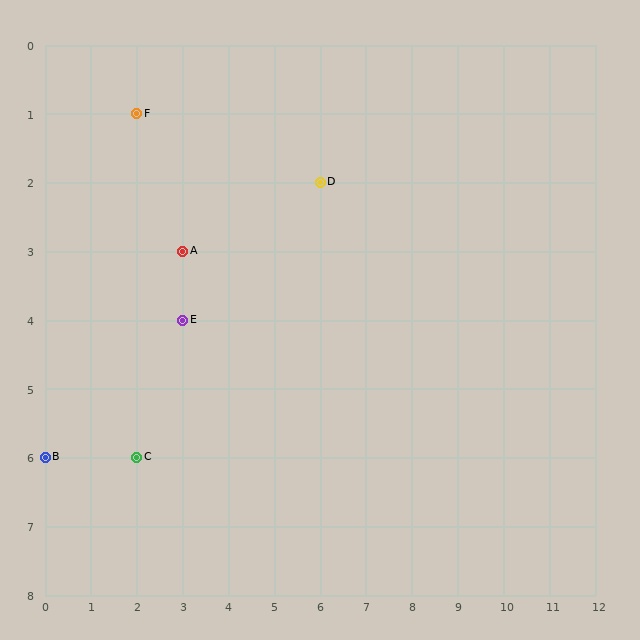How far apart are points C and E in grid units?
Points C and E are 1 column and 2 rows apart (about 2.2 grid units diagonally).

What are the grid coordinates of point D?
Point D is at grid coordinates (6, 2).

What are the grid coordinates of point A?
Point A is at grid coordinates (3, 3).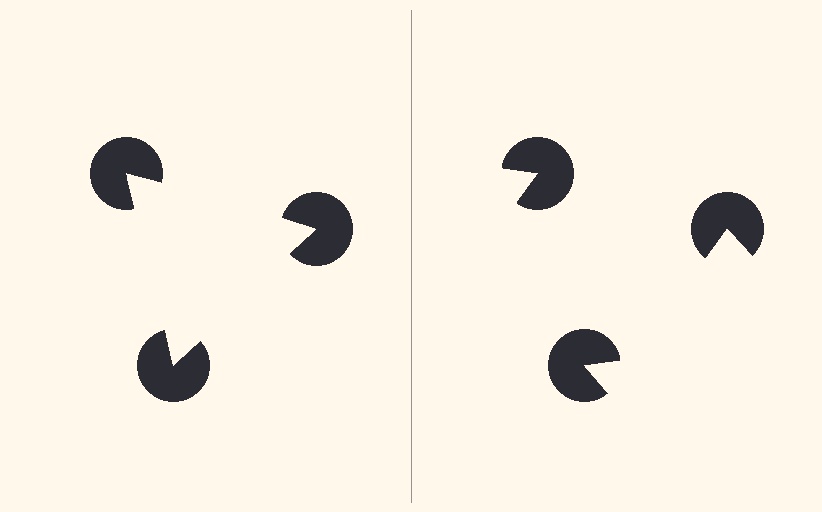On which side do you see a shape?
An illusory triangle appears on the left side. On the right side the wedge cuts are rotated, so no coherent shape forms.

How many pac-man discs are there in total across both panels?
6 — 3 on each side.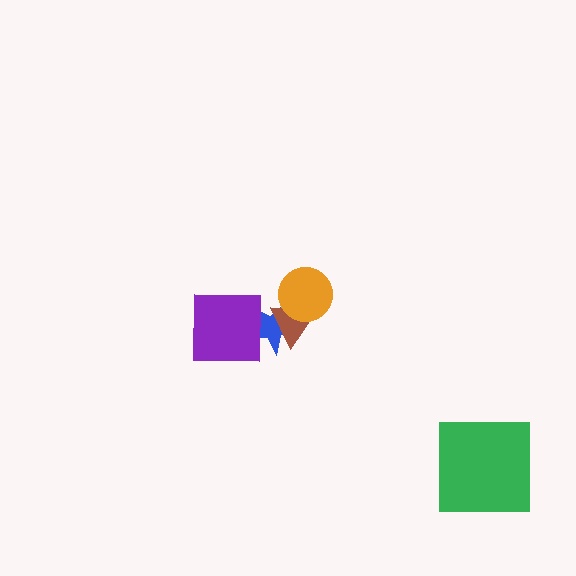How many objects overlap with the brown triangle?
3 objects overlap with the brown triangle.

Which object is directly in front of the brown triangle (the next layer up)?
The purple square is directly in front of the brown triangle.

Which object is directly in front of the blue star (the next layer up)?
The brown triangle is directly in front of the blue star.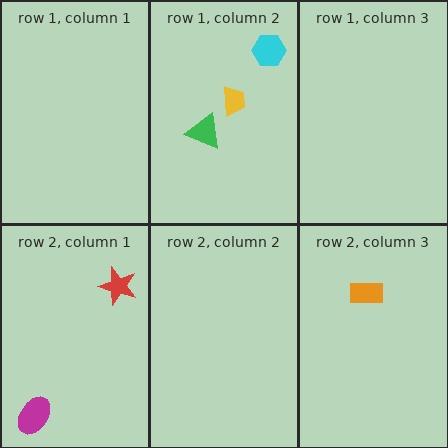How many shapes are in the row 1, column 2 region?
3.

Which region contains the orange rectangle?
The row 2, column 3 region.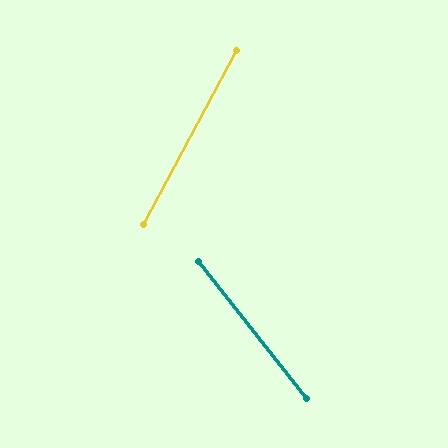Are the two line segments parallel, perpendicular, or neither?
Neither parallel nor perpendicular — they differ by about 66°.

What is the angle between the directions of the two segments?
Approximately 66 degrees.